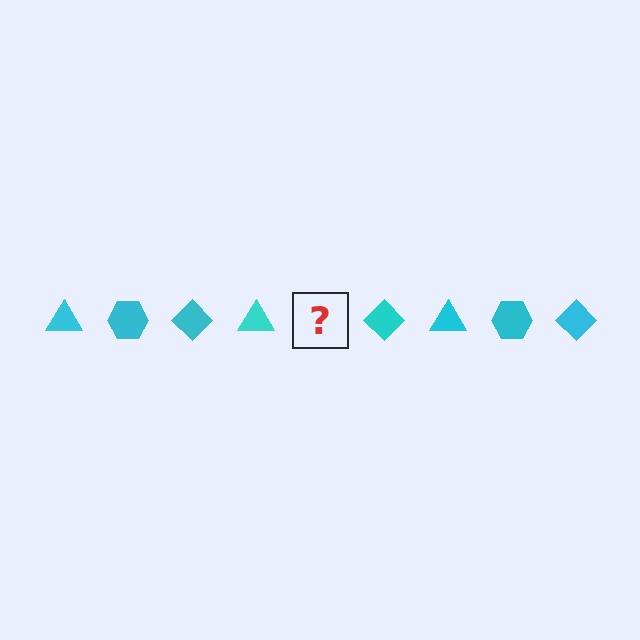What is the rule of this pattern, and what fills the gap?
The rule is that the pattern cycles through triangle, hexagon, diamond shapes in cyan. The gap should be filled with a cyan hexagon.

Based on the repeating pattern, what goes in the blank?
The blank should be a cyan hexagon.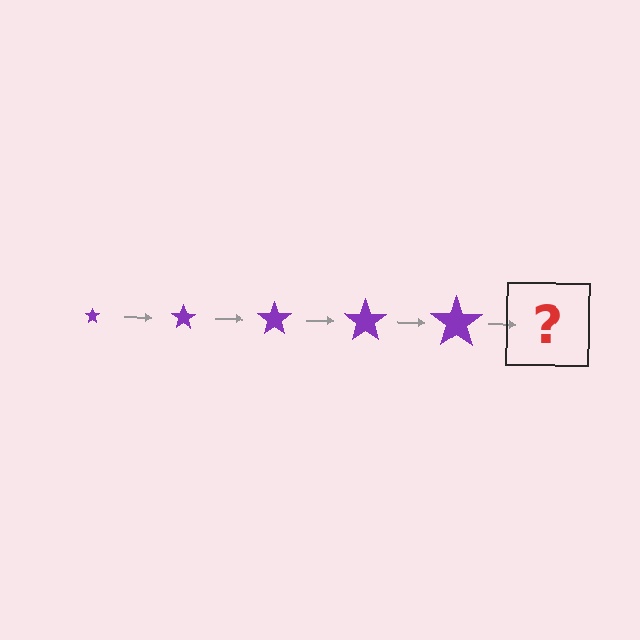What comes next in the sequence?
The next element should be a purple star, larger than the previous one.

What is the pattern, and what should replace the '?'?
The pattern is that the star gets progressively larger each step. The '?' should be a purple star, larger than the previous one.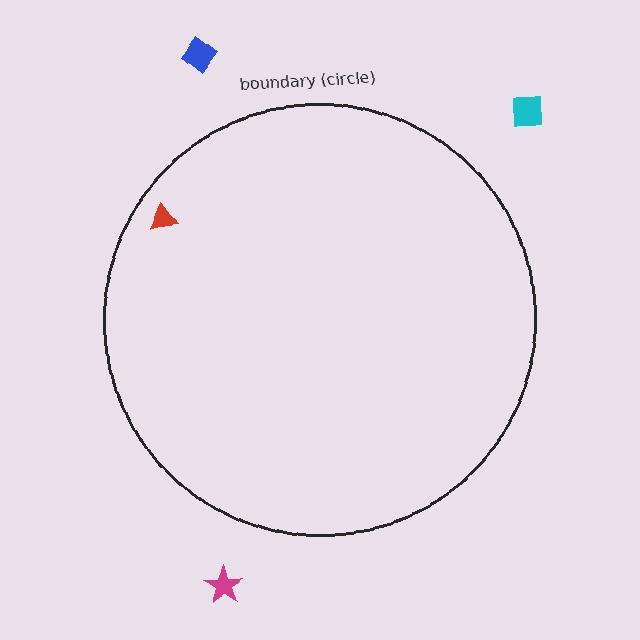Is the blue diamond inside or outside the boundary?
Outside.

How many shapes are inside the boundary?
1 inside, 3 outside.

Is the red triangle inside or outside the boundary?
Inside.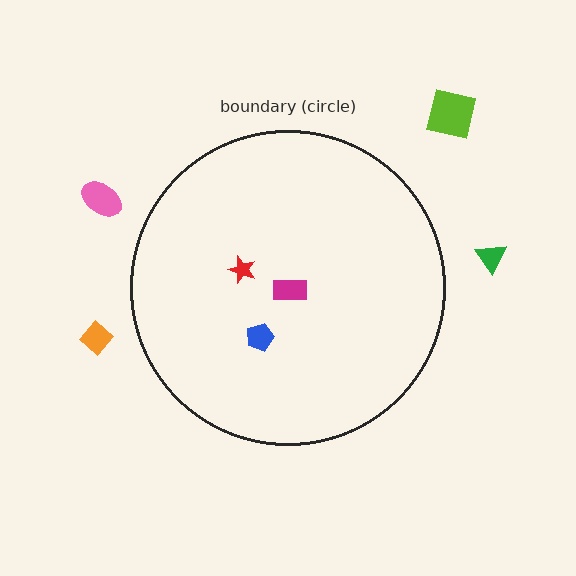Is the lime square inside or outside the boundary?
Outside.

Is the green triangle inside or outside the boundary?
Outside.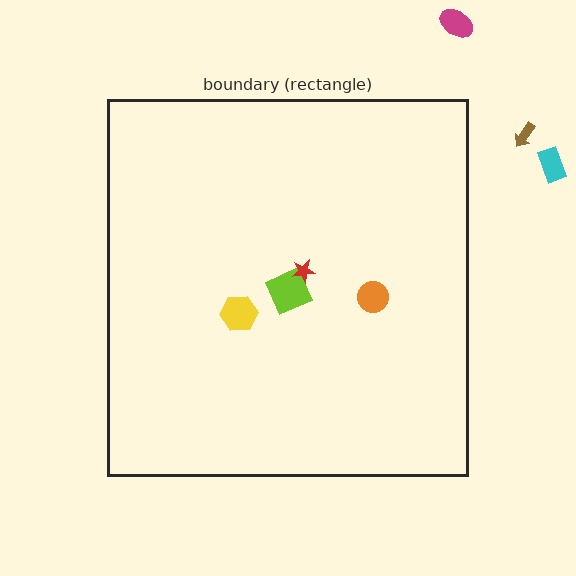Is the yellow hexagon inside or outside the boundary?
Inside.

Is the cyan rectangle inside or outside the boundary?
Outside.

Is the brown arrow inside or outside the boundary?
Outside.